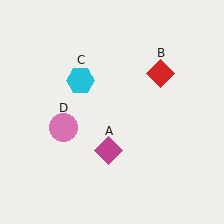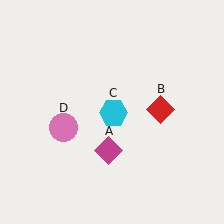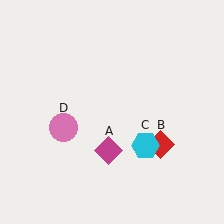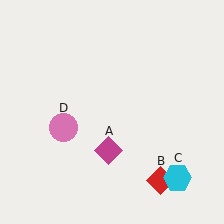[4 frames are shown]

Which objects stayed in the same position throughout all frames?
Magenta diamond (object A) and pink circle (object D) remained stationary.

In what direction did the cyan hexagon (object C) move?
The cyan hexagon (object C) moved down and to the right.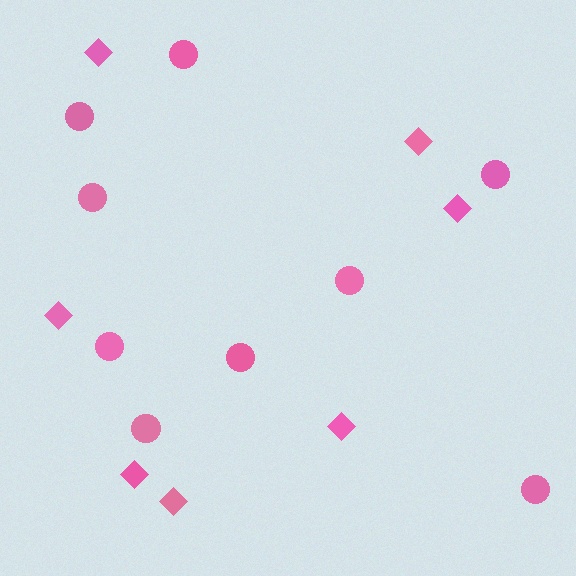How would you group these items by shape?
There are 2 groups: one group of circles (9) and one group of diamonds (7).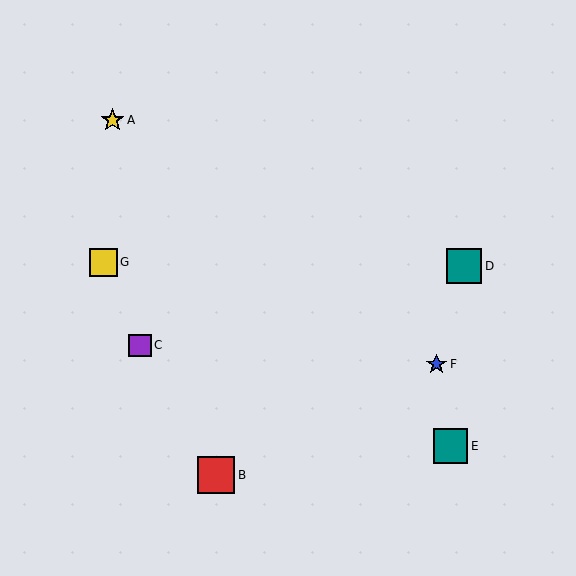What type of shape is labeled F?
Shape F is a blue star.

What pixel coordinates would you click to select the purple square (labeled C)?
Click at (140, 345) to select the purple square C.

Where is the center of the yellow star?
The center of the yellow star is at (112, 120).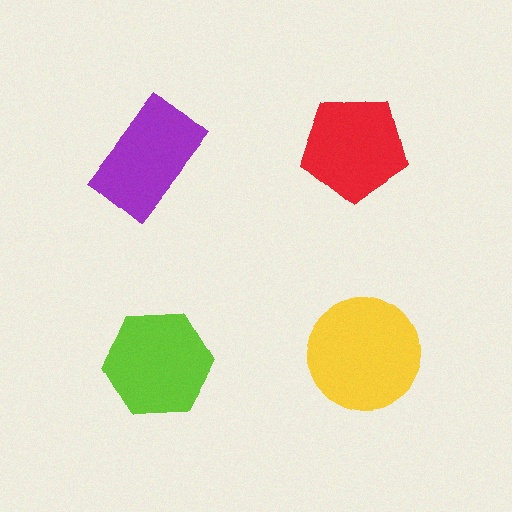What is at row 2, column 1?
A lime hexagon.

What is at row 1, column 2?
A red pentagon.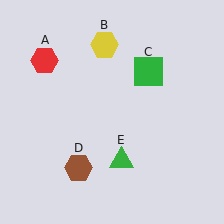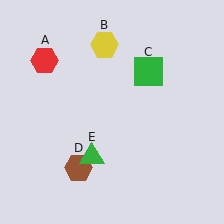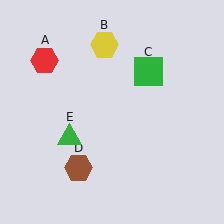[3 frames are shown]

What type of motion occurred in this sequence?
The green triangle (object E) rotated clockwise around the center of the scene.